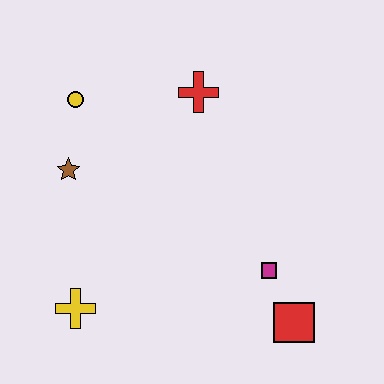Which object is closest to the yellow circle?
The brown star is closest to the yellow circle.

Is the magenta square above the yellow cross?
Yes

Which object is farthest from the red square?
The yellow circle is farthest from the red square.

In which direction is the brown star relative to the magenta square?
The brown star is to the left of the magenta square.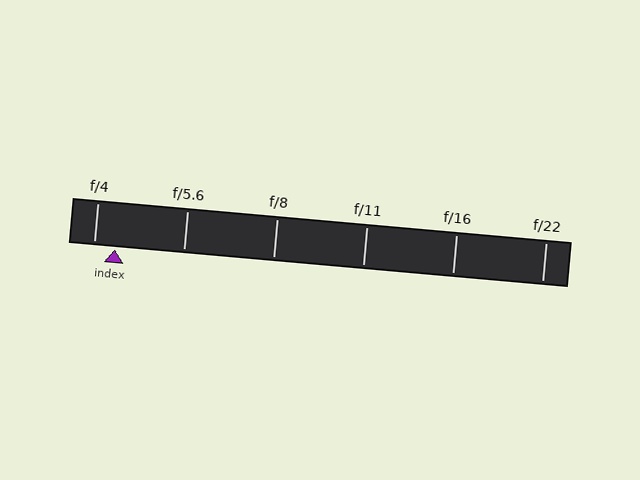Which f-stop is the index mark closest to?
The index mark is closest to f/4.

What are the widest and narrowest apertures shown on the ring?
The widest aperture shown is f/4 and the narrowest is f/22.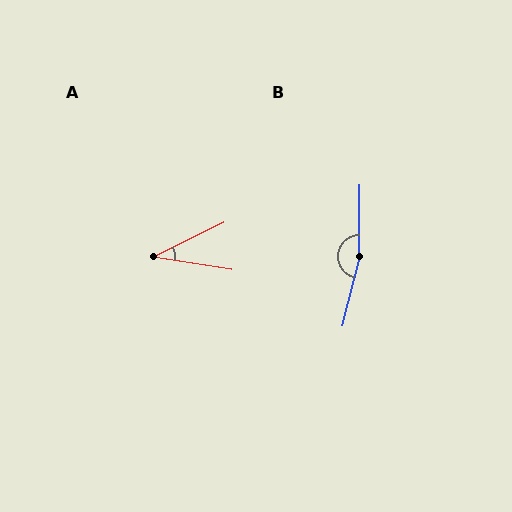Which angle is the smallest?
A, at approximately 35 degrees.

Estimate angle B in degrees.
Approximately 166 degrees.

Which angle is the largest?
B, at approximately 166 degrees.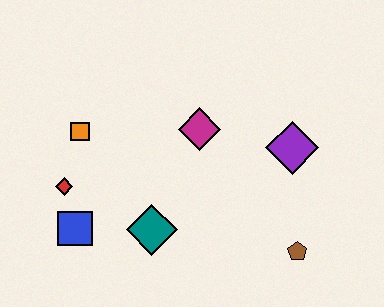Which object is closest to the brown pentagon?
The purple diamond is closest to the brown pentagon.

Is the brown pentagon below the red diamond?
Yes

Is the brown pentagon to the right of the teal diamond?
Yes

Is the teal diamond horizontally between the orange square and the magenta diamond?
Yes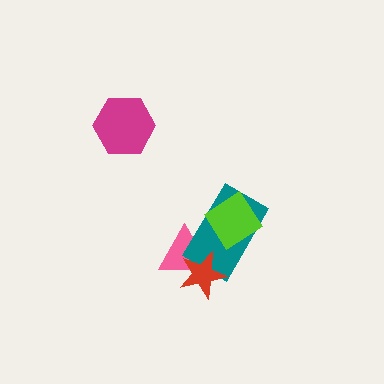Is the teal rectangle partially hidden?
Yes, it is partially covered by another shape.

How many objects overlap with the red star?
2 objects overlap with the red star.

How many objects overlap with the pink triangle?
2 objects overlap with the pink triangle.